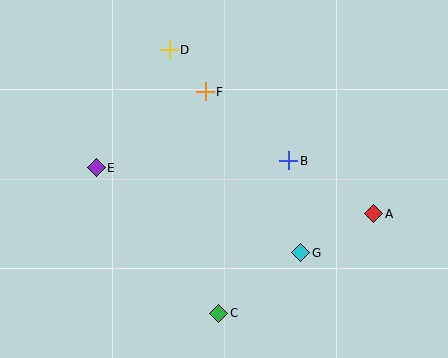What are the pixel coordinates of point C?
Point C is at (219, 313).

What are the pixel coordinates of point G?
Point G is at (300, 253).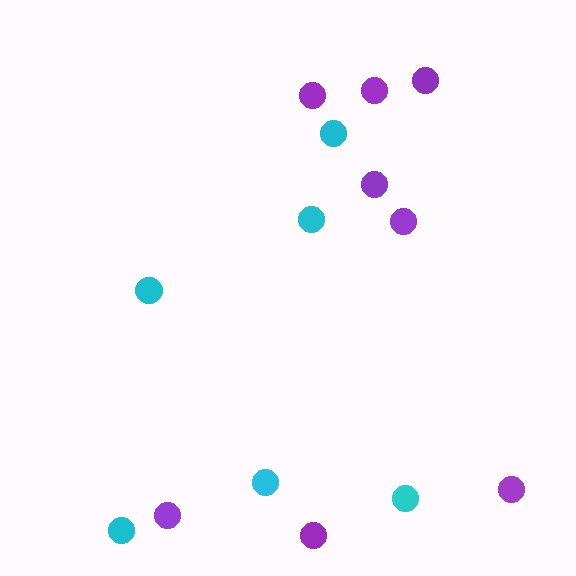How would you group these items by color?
There are 2 groups: one group of cyan circles (6) and one group of purple circles (8).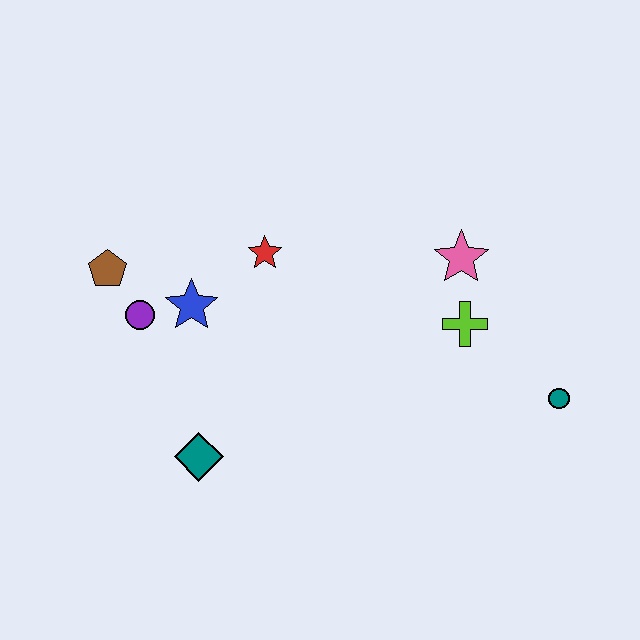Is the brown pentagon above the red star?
No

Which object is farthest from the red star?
The teal circle is farthest from the red star.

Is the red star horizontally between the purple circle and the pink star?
Yes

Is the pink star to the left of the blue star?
No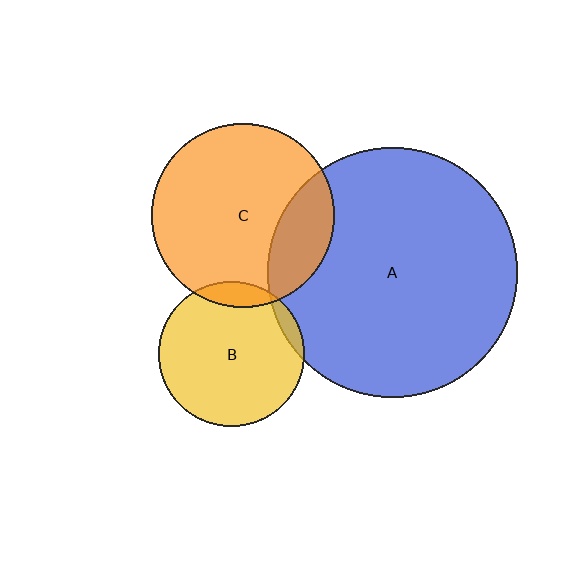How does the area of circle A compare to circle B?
Approximately 3.0 times.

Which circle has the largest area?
Circle A (blue).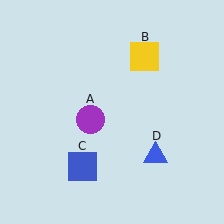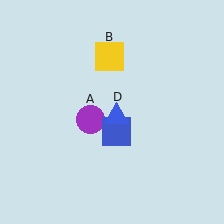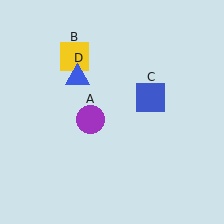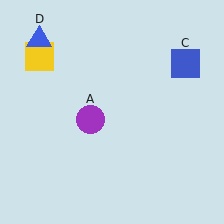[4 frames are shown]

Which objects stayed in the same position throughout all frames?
Purple circle (object A) remained stationary.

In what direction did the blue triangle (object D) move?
The blue triangle (object D) moved up and to the left.